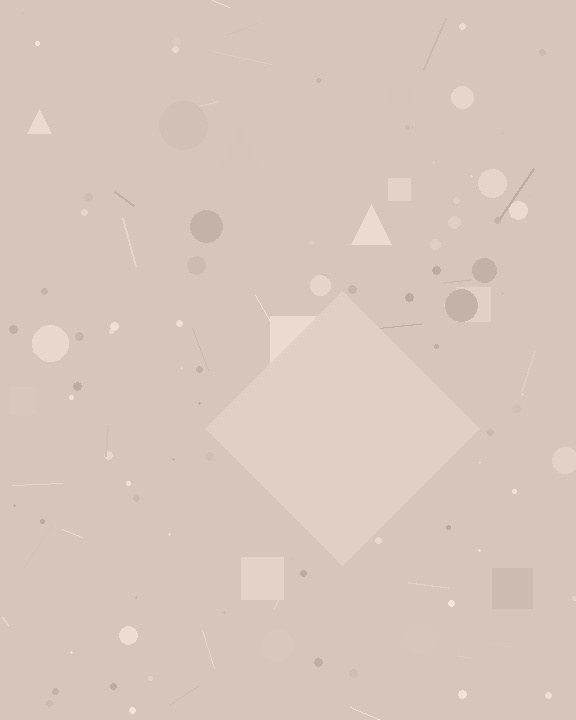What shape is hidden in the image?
A diamond is hidden in the image.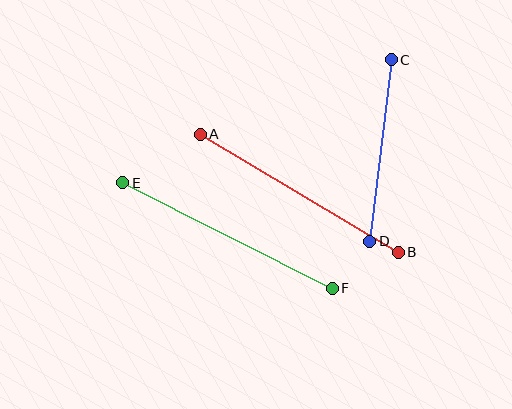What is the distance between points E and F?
The distance is approximately 235 pixels.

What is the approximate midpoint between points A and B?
The midpoint is at approximately (299, 193) pixels.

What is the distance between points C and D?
The distance is approximately 183 pixels.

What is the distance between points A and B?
The distance is approximately 230 pixels.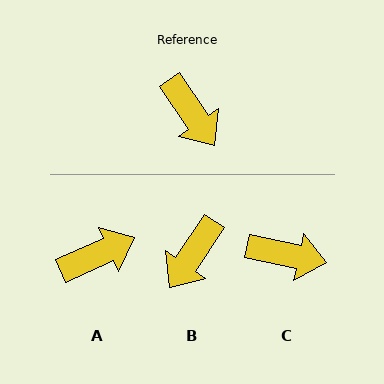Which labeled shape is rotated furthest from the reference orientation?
A, about 80 degrees away.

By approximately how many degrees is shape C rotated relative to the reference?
Approximately 43 degrees counter-clockwise.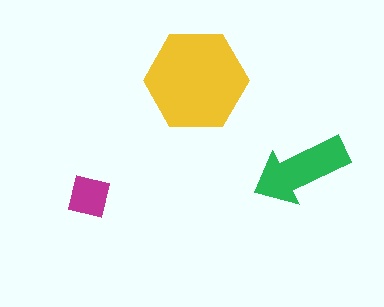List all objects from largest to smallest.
The yellow hexagon, the green arrow, the magenta square.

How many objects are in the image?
There are 3 objects in the image.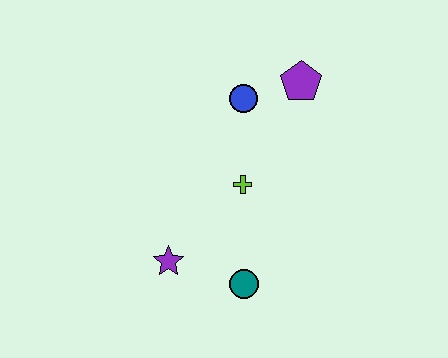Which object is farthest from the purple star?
The purple pentagon is farthest from the purple star.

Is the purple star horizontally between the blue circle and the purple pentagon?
No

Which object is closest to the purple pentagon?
The blue circle is closest to the purple pentagon.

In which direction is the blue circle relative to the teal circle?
The blue circle is above the teal circle.